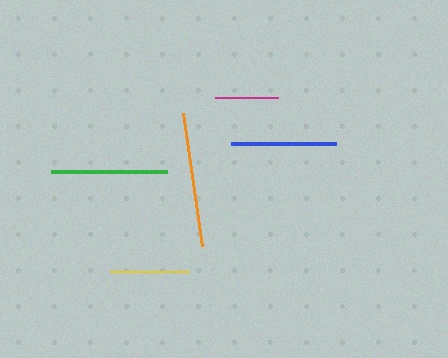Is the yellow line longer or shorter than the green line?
The green line is longer than the yellow line.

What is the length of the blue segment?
The blue segment is approximately 105 pixels long.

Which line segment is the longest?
The orange line is the longest at approximately 135 pixels.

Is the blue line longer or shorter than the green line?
The green line is longer than the blue line.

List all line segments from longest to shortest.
From longest to shortest: orange, green, blue, yellow, magenta.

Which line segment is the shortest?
The magenta line is the shortest at approximately 63 pixels.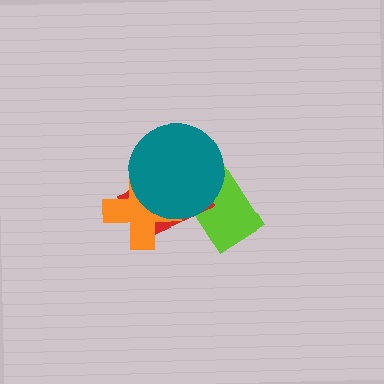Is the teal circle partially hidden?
No, no other shape covers it.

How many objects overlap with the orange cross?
2 objects overlap with the orange cross.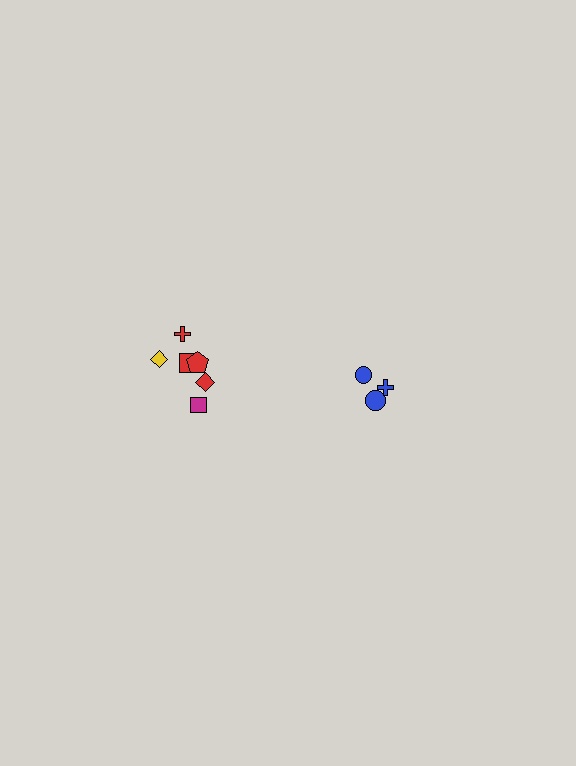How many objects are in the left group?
There are 6 objects.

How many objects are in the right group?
There are 3 objects.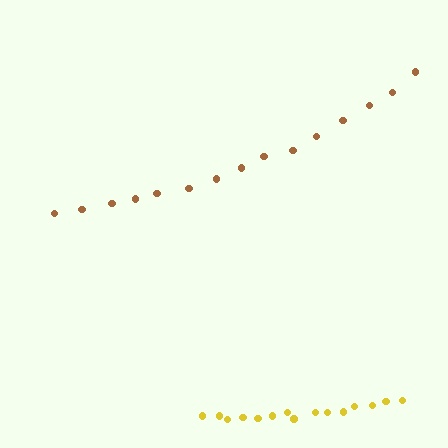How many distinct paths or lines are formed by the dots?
There are 2 distinct paths.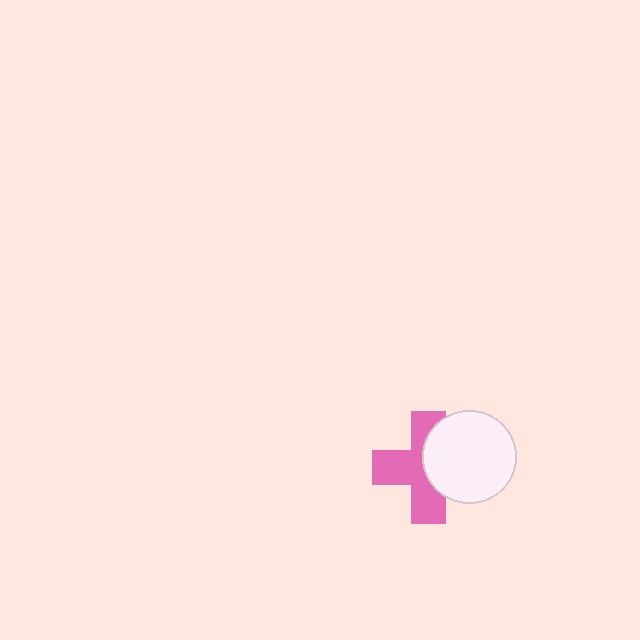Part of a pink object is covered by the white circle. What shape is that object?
It is a cross.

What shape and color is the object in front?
The object in front is a white circle.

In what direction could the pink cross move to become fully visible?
The pink cross could move left. That would shift it out from behind the white circle entirely.